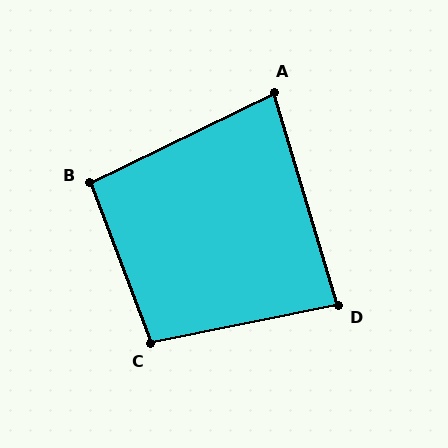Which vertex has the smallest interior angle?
A, at approximately 81 degrees.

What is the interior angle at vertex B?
Approximately 95 degrees (obtuse).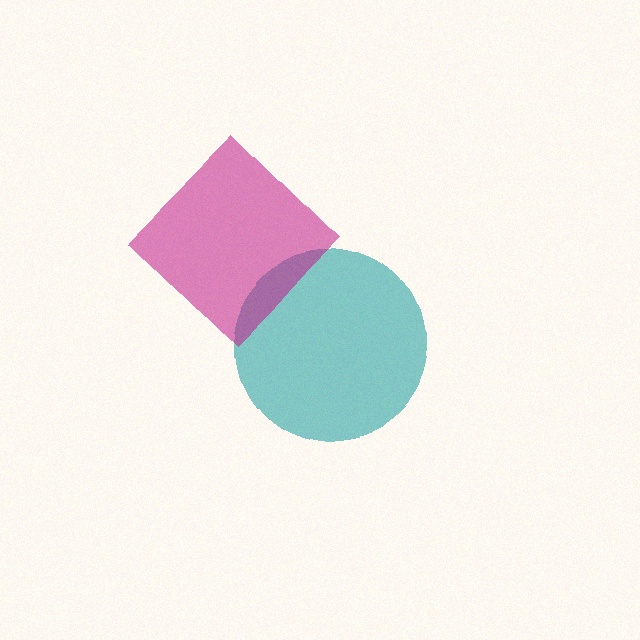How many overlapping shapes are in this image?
There are 2 overlapping shapes in the image.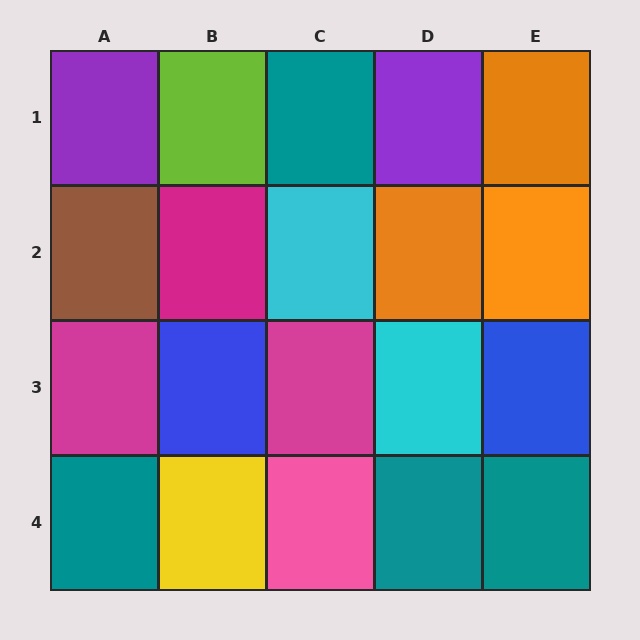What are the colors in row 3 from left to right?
Magenta, blue, magenta, cyan, blue.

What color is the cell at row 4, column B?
Yellow.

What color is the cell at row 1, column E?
Orange.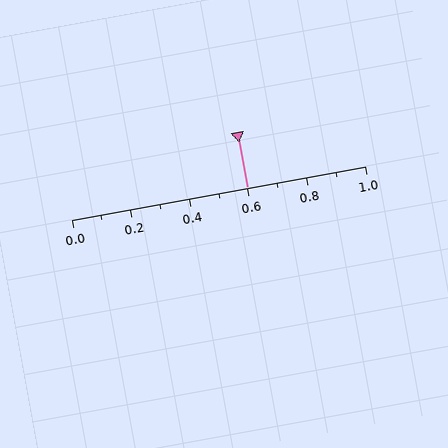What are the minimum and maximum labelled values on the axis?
The axis runs from 0.0 to 1.0.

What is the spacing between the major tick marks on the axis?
The major ticks are spaced 0.2 apart.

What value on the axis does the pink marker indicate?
The marker indicates approximately 0.6.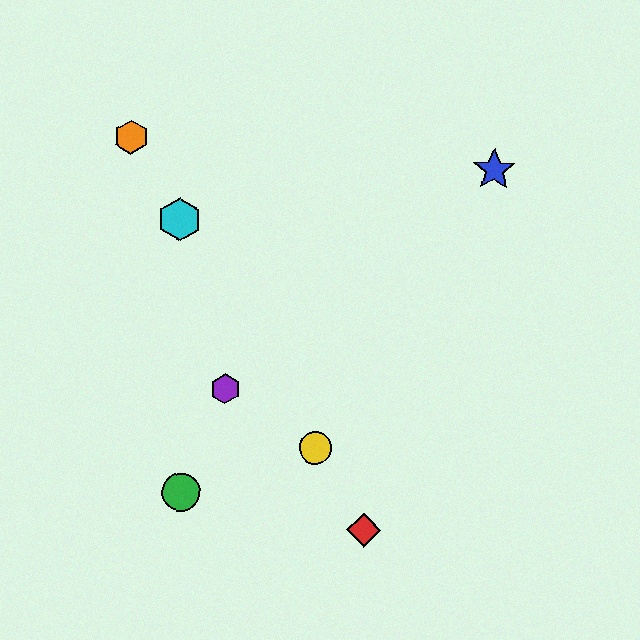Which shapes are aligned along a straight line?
The red diamond, the yellow circle, the orange hexagon, the cyan hexagon are aligned along a straight line.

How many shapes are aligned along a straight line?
4 shapes (the red diamond, the yellow circle, the orange hexagon, the cyan hexagon) are aligned along a straight line.